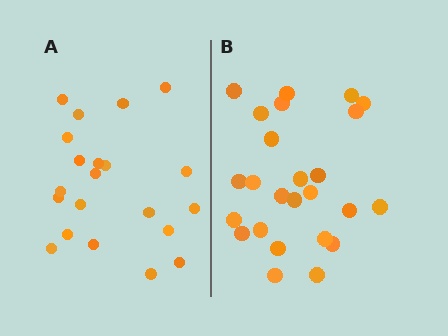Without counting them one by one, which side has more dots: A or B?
Region B (the right region) has more dots.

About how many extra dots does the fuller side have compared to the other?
Region B has about 4 more dots than region A.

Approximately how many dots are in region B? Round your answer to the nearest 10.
About 20 dots. (The exact count is 25, which rounds to 20.)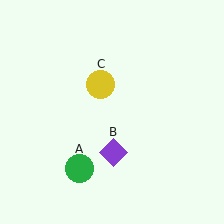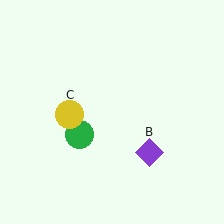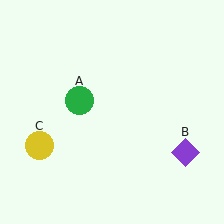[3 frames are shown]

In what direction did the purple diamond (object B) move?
The purple diamond (object B) moved right.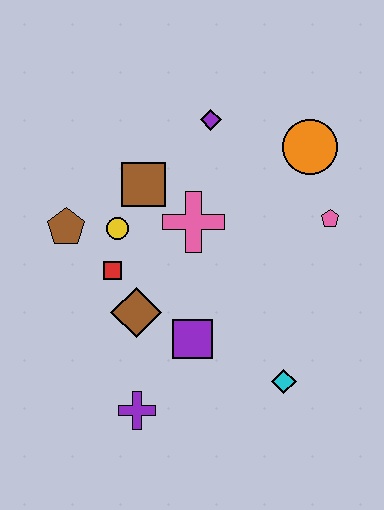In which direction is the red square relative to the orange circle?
The red square is to the left of the orange circle.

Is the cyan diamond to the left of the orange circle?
Yes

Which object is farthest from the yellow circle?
The cyan diamond is farthest from the yellow circle.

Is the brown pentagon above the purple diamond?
No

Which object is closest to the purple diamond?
The brown square is closest to the purple diamond.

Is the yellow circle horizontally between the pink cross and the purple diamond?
No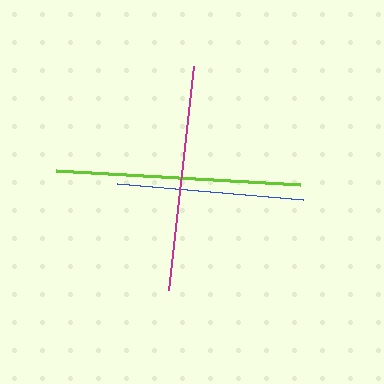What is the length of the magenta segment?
The magenta segment is approximately 225 pixels long.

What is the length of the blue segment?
The blue segment is approximately 186 pixels long.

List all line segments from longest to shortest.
From longest to shortest: lime, magenta, blue.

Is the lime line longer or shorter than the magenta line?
The lime line is longer than the magenta line.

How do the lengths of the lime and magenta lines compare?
The lime and magenta lines are approximately the same length.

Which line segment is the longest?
The lime line is the longest at approximately 245 pixels.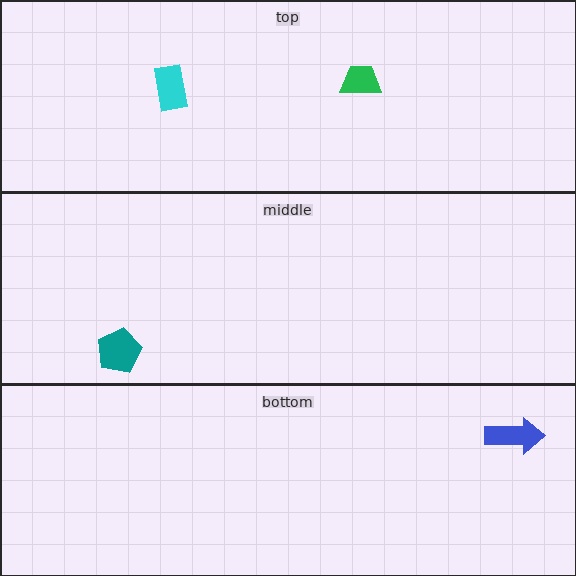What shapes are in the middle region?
The teal pentagon.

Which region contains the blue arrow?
The bottom region.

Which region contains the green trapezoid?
The top region.